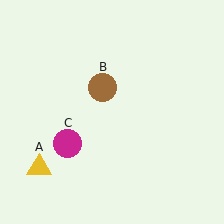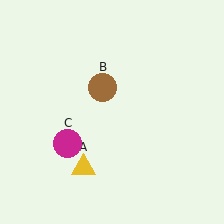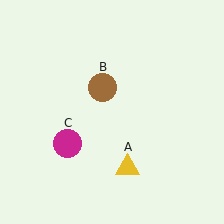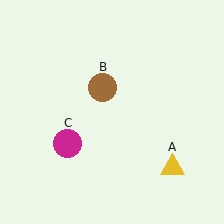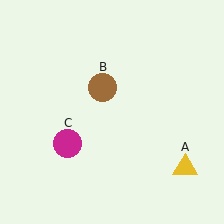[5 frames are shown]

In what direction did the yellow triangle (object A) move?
The yellow triangle (object A) moved right.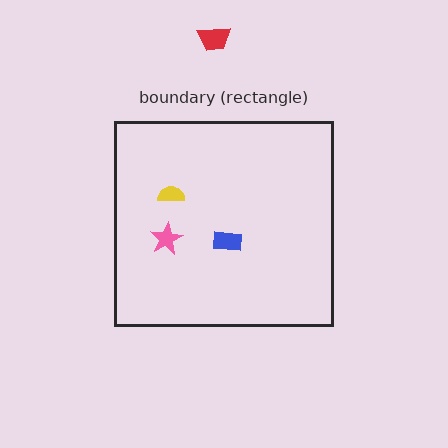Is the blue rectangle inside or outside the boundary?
Inside.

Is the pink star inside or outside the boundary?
Inside.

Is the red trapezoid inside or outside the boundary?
Outside.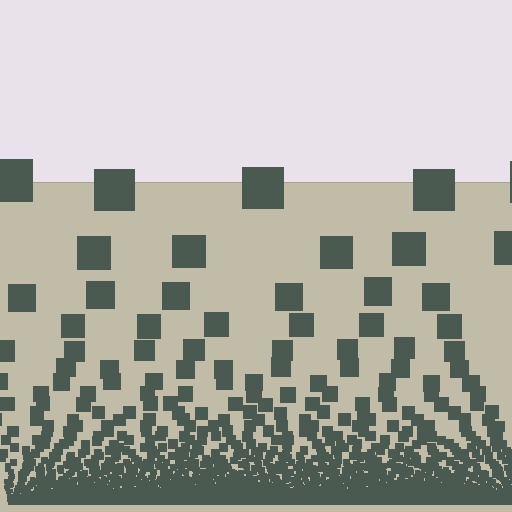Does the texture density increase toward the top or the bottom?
Density increases toward the bottom.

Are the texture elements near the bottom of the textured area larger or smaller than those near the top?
Smaller. The gradient is inverted — elements near the bottom are smaller and denser.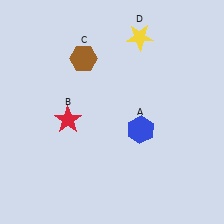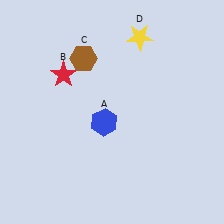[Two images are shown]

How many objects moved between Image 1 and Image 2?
2 objects moved between the two images.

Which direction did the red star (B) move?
The red star (B) moved up.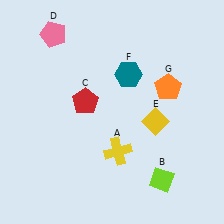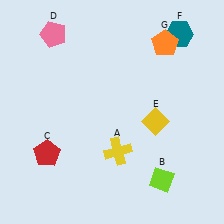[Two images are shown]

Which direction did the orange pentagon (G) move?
The orange pentagon (G) moved up.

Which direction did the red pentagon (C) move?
The red pentagon (C) moved down.